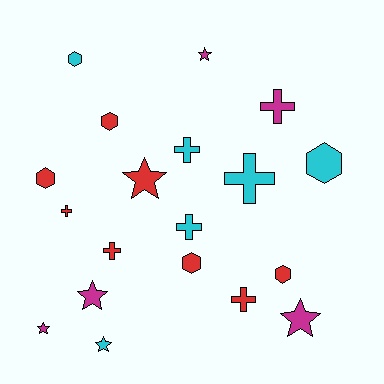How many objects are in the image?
There are 19 objects.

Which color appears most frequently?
Red, with 8 objects.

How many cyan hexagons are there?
There are 2 cyan hexagons.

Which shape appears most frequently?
Cross, with 7 objects.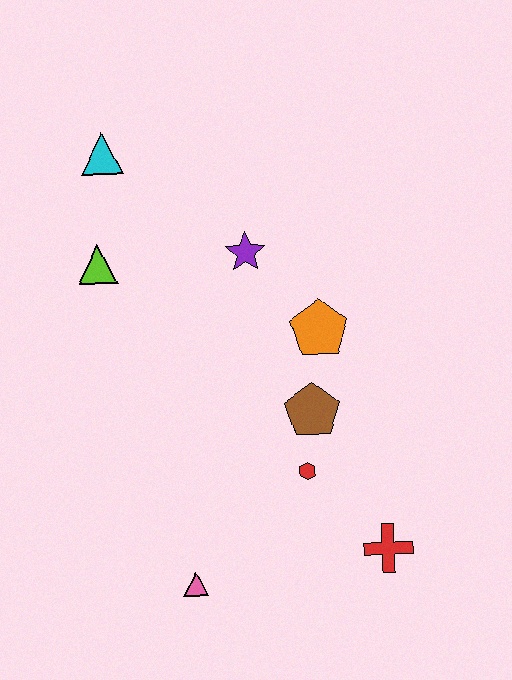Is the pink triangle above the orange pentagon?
No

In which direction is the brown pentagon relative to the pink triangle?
The brown pentagon is above the pink triangle.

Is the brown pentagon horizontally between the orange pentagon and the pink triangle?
Yes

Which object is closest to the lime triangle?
The cyan triangle is closest to the lime triangle.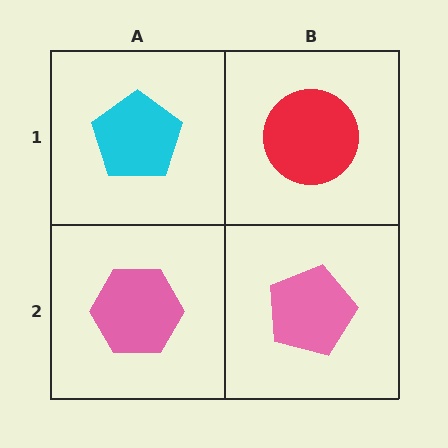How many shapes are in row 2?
2 shapes.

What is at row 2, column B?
A pink pentagon.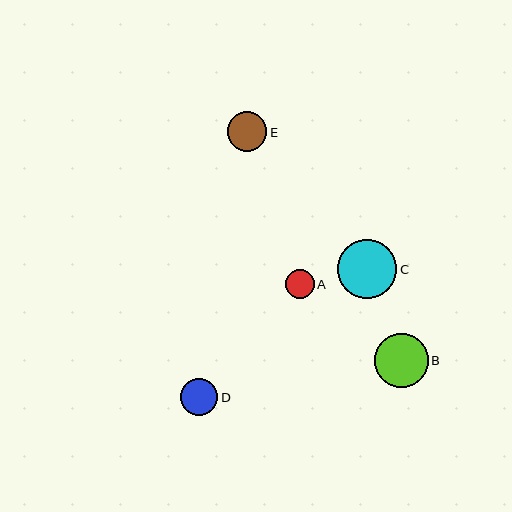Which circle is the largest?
Circle C is the largest with a size of approximately 59 pixels.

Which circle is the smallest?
Circle A is the smallest with a size of approximately 29 pixels.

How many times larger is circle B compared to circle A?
Circle B is approximately 1.9 times the size of circle A.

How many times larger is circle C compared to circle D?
Circle C is approximately 1.6 times the size of circle D.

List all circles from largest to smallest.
From largest to smallest: C, B, E, D, A.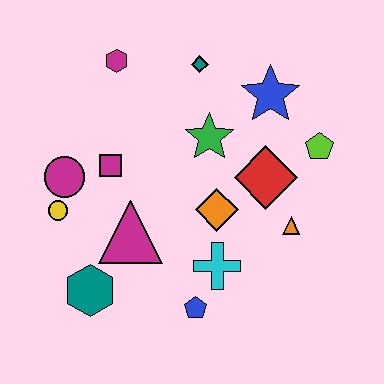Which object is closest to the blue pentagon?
The cyan cross is closest to the blue pentagon.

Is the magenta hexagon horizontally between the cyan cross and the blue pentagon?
No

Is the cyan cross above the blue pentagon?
Yes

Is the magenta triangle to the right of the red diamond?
No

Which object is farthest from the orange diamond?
The magenta hexagon is farthest from the orange diamond.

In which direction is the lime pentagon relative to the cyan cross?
The lime pentagon is above the cyan cross.